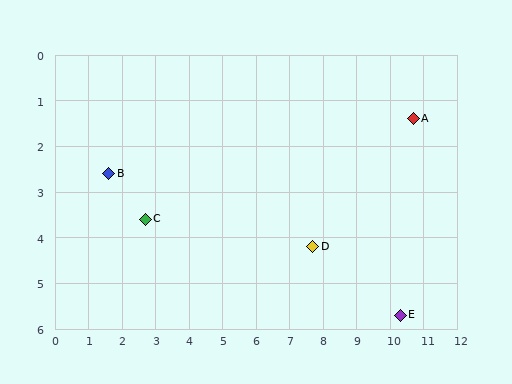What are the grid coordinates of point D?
Point D is at approximately (7.7, 4.2).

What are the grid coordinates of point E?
Point E is at approximately (10.3, 5.7).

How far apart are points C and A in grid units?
Points C and A are about 8.3 grid units apart.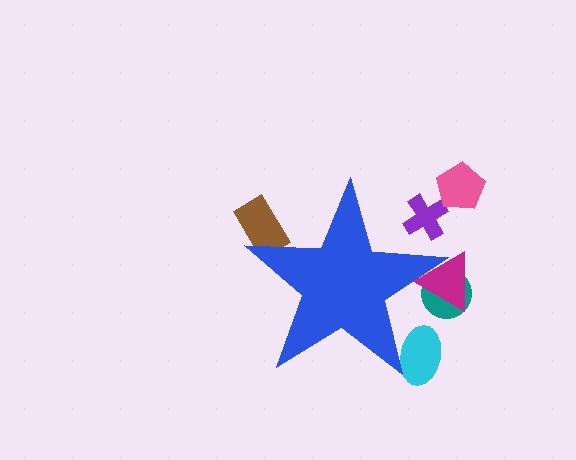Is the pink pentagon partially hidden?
No, the pink pentagon is fully visible.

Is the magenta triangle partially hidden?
Yes, the magenta triangle is partially hidden behind the blue star.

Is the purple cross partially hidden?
Yes, the purple cross is partially hidden behind the blue star.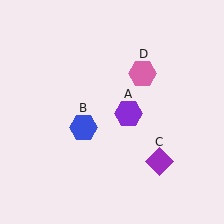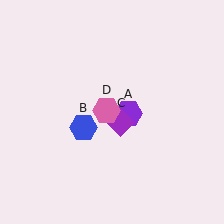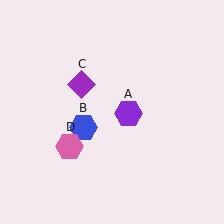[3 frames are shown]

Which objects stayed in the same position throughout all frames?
Purple hexagon (object A) and blue hexagon (object B) remained stationary.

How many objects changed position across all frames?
2 objects changed position: purple diamond (object C), pink hexagon (object D).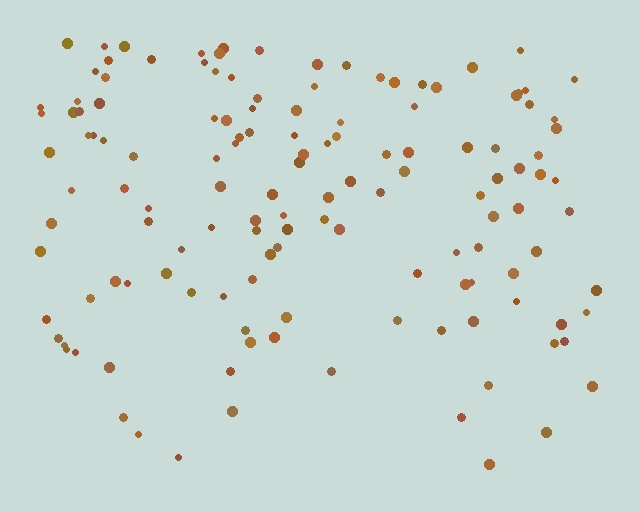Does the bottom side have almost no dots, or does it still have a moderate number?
Still a moderate number, just noticeably fewer than the top.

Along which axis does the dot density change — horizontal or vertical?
Vertical.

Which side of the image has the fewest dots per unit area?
The bottom.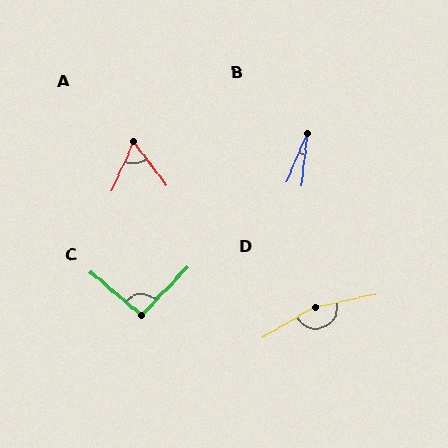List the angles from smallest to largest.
B (17°), A (61°), C (93°), D (162°).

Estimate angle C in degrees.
Approximately 93 degrees.